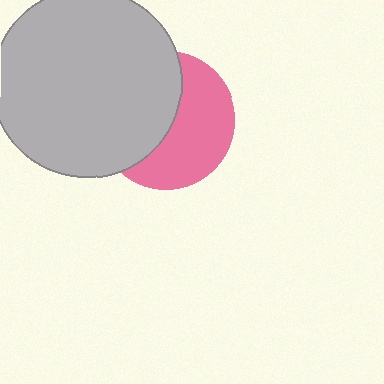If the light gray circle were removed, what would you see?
You would see the complete pink circle.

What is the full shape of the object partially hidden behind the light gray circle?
The partially hidden object is a pink circle.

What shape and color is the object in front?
The object in front is a light gray circle.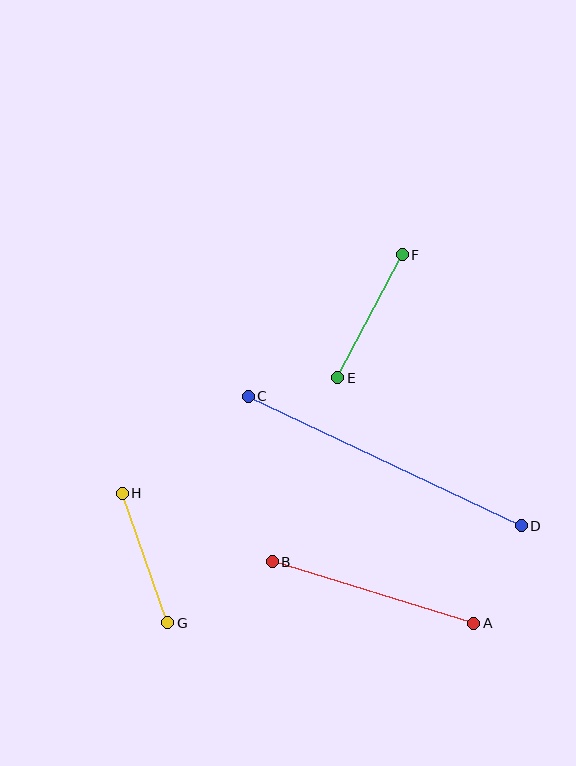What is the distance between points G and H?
The distance is approximately 137 pixels.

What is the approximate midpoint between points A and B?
The midpoint is at approximately (373, 592) pixels.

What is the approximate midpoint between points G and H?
The midpoint is at approximately (145, 558) pixels.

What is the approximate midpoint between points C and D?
The midpoint is at approximately (385, 461) pixels.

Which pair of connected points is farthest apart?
Points C and D are farthest apart.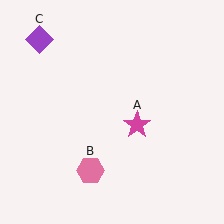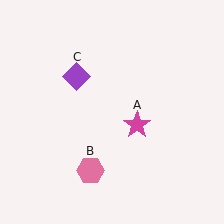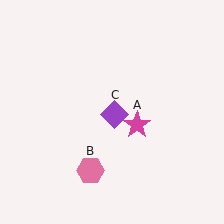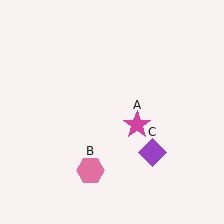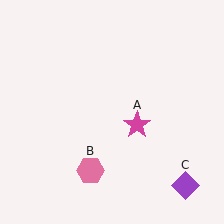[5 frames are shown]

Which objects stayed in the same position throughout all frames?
Magenta star (object A) and pink hexagon (object B) remained stationary.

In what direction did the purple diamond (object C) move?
The purple diamond (object C) moved down and to the right.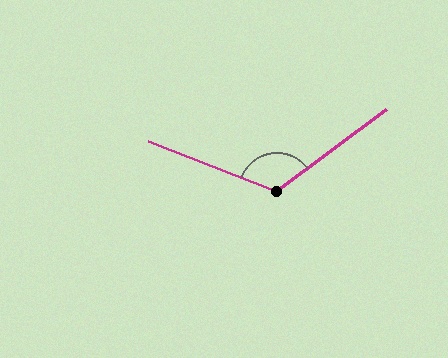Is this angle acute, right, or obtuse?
It is obtuse.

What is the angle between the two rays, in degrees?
Approximately 122 degrees.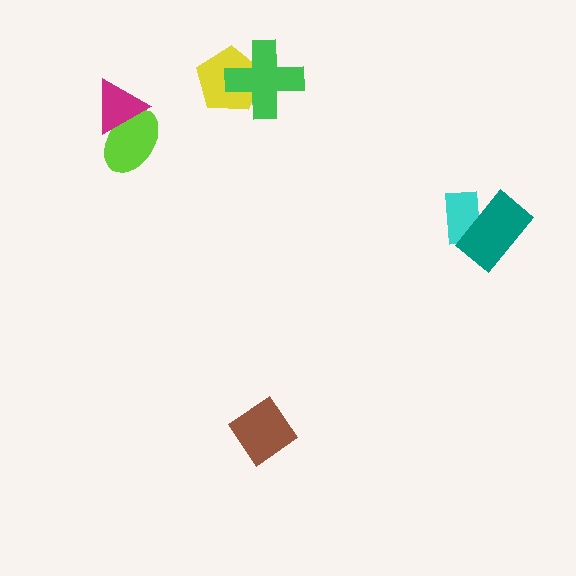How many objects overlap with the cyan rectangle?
1 object overlaps with the cyan rectangle.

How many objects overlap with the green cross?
1 object overlaps with the green cross.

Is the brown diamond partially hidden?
No, no other shape covers it.